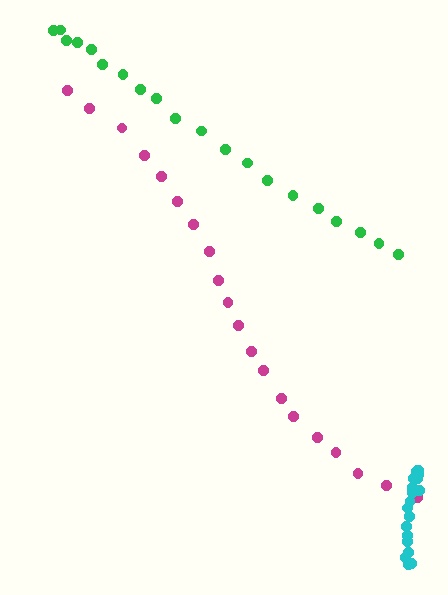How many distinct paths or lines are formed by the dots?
There are 3 distinct paths.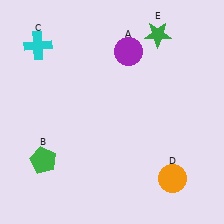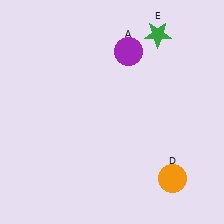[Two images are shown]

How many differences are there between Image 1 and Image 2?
There are 2 differences between the two images.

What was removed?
The green pentagon (B), the cyan cross (C) were removed in Image 2.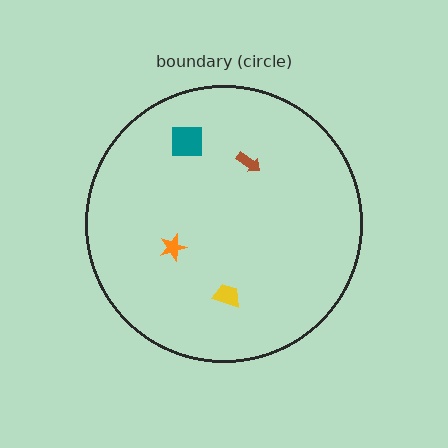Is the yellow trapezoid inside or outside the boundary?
Inside.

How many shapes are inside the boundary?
4 inside, 0 outside.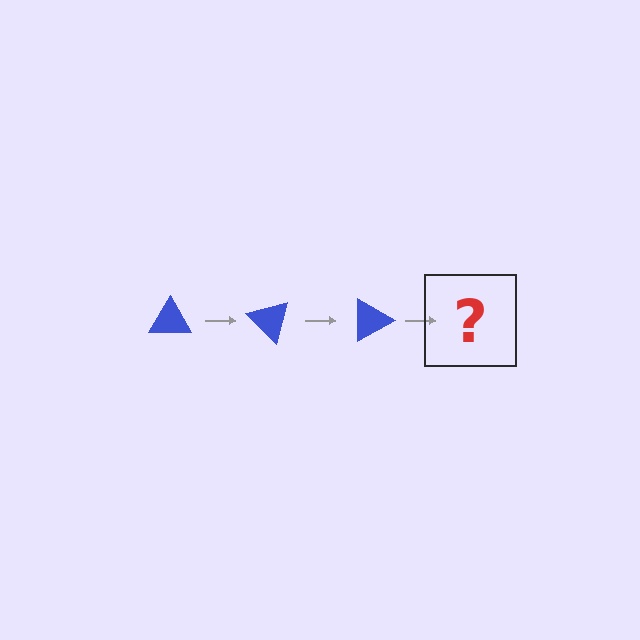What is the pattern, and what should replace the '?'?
The pattern is that the triangle rotates 45 degrees each step. The '?' should be a blue triangle rotated 135 degrees.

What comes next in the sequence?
The next element should be a blue triangle rotated 135 degrees.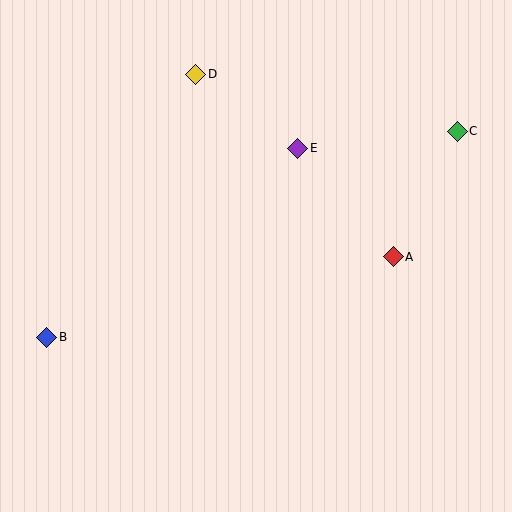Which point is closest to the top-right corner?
Point C is closest to the top-right corner.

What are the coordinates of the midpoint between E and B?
The midpoint between E and B is at (172, 243).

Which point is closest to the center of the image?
Point E at (298, 148) is closest to the center.